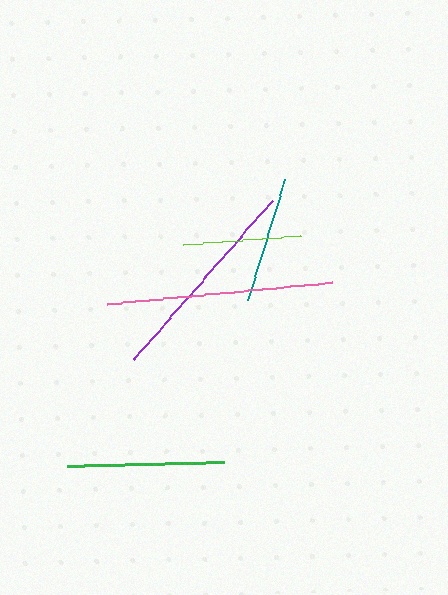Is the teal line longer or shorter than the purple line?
The purple line is longer than the teal line.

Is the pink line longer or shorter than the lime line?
The pink line is longer than the lime line.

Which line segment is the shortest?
The lime line is the shortest at approximately 118 pixels.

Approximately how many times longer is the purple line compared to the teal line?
The purple line is approximately 1.7 times the length of the teal line.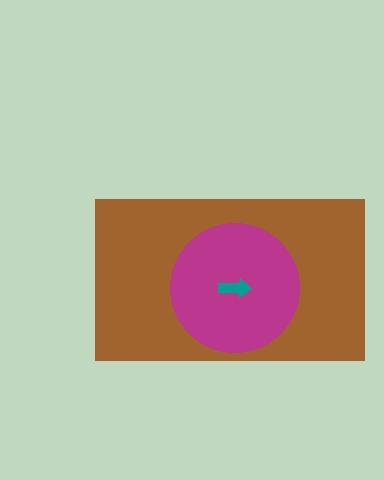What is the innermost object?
The teal arrow.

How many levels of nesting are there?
3.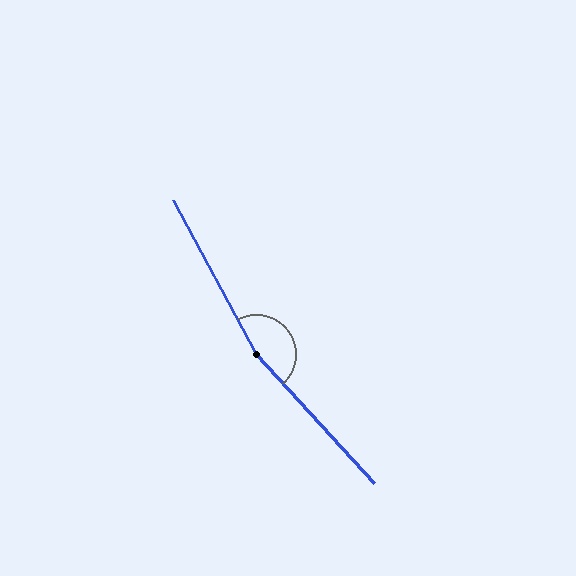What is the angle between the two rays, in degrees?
Approximately 166 degrees.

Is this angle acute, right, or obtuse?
It is obtuse.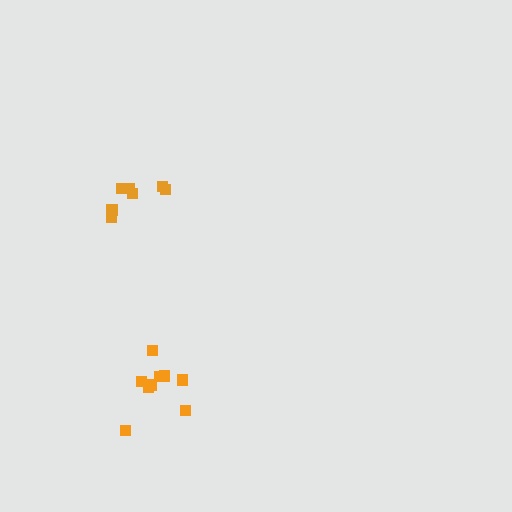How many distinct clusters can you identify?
There are 2 distinct clusters.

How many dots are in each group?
Group 1: 9 dots, Group 2: 7 dots (16 total).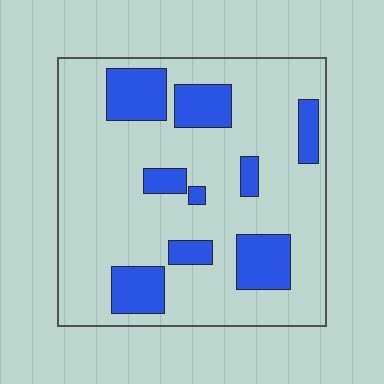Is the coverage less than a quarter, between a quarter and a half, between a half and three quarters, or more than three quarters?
Less than a quarter.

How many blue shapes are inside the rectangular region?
9.